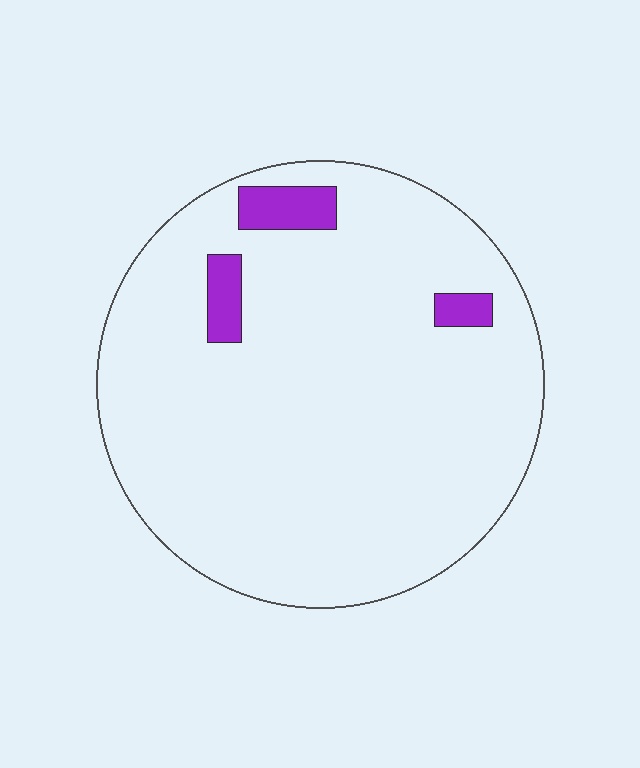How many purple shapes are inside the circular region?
3.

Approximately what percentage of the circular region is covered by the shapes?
Approximately 5%.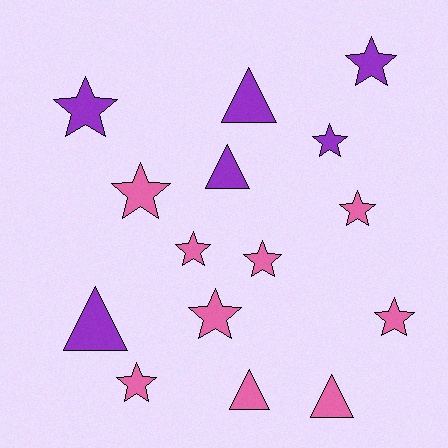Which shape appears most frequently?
Star, with 10 objects.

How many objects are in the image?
There are 15 objects.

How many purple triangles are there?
There are 3 purple triangles.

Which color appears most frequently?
Pink, with 9 objects.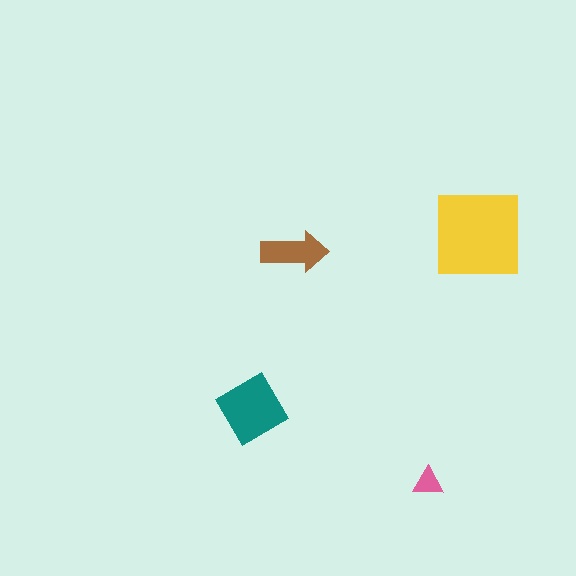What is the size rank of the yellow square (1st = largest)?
1st.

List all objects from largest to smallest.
The yellow square, the teal diamond, the brown arrow, the pink triangle.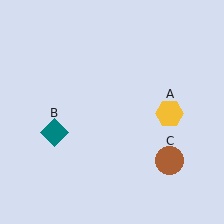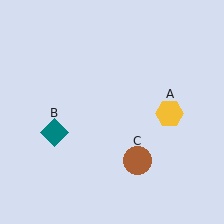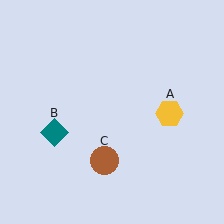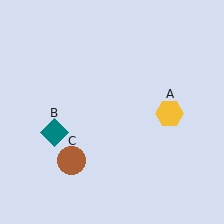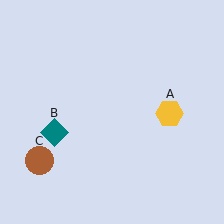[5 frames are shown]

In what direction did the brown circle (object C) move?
The brown circle (object C) moved left.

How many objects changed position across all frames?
1 object changed position: brown circle (object C).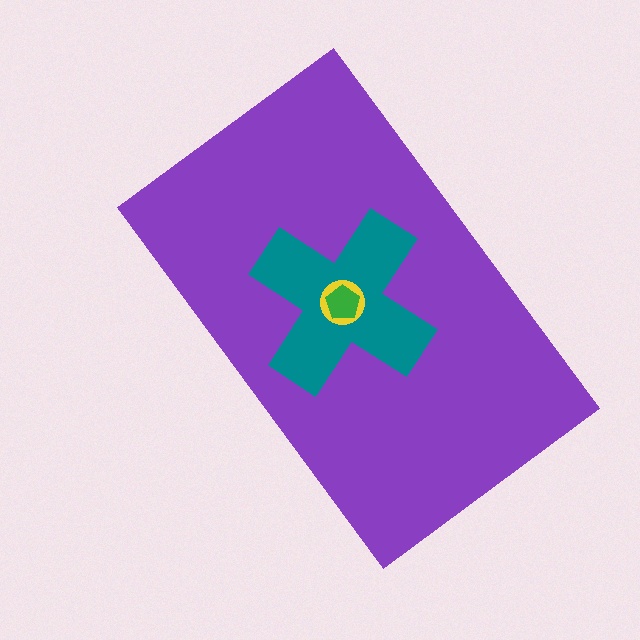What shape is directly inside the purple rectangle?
The teal cross.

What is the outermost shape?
The purple rectangle.